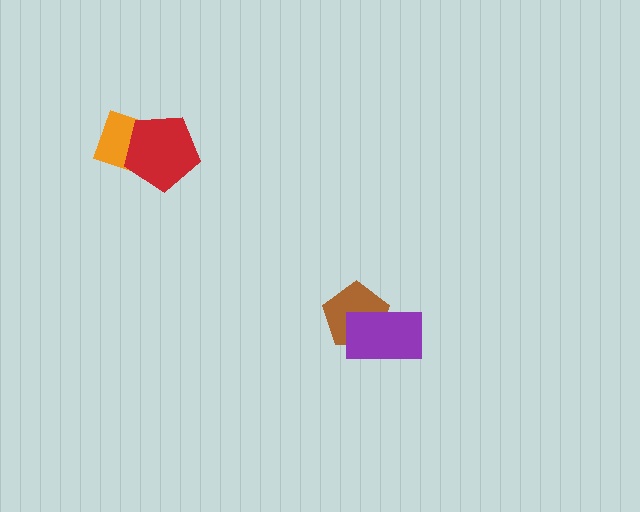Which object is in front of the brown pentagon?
The purple rectangle is in front of the brown pentagon.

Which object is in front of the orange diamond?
The red pentagon is in front of the orange diamond.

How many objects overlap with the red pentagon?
1 object overlaps with the red pentagon.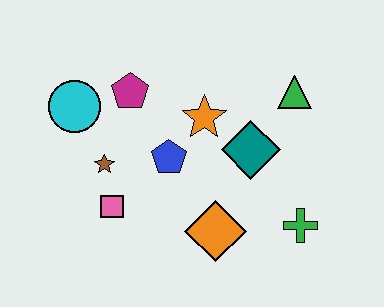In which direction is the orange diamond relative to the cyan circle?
The orange diamond is to the right of the cyan circle.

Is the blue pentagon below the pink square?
No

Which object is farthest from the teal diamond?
The cyan circle is farthest from the teal diamond.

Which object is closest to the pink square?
The brown star is closest to the pink square.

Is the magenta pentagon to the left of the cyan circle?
No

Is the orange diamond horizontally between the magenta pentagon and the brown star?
No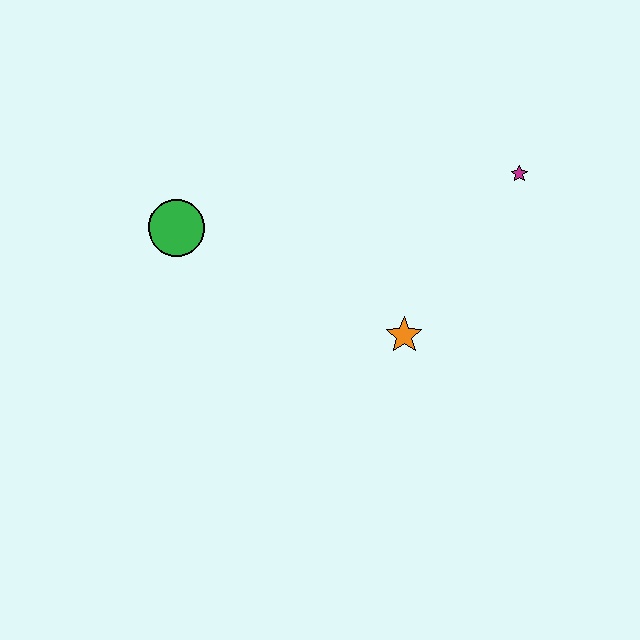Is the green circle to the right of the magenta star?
No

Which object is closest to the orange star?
The magenta star is closest to the orange star.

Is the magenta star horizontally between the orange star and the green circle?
No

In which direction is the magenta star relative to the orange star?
The magenta star is above the orange star.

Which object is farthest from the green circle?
The magenta star is farthest from the green circle.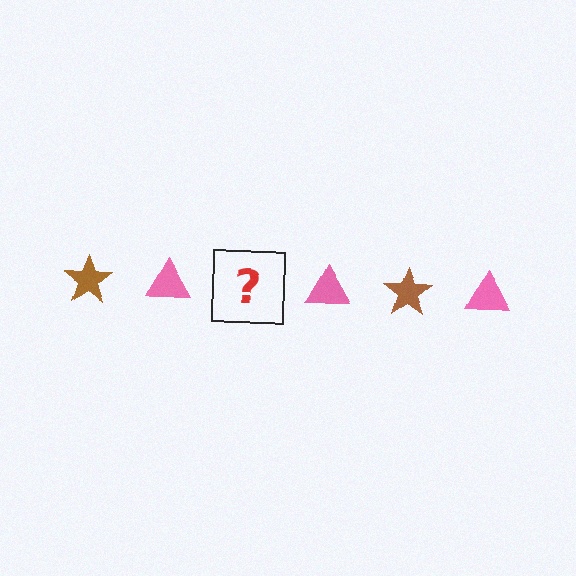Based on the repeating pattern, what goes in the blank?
The blank should be a brown star.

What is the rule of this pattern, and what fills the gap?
The rule is that the pattern alternates between brown star and pink triangle. The gap should be filled with a brown star.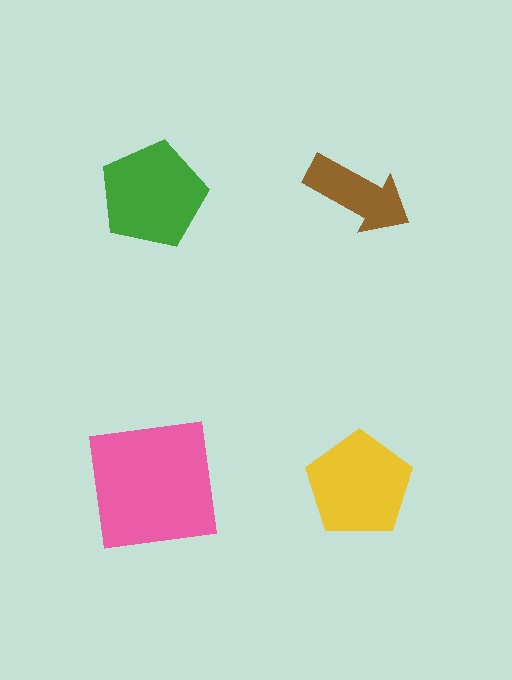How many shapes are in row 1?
2 shapes.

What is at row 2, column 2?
A yellow pentagon.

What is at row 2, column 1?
A pink square.